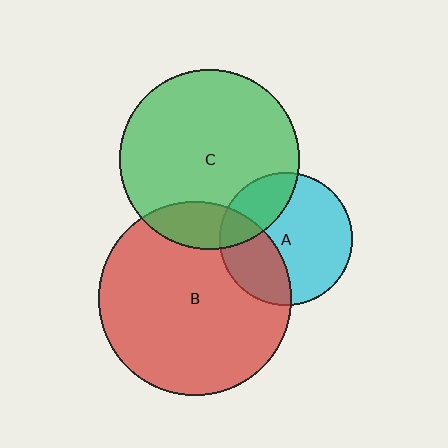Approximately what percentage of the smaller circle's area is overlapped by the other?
Approximately 25%.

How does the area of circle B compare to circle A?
Approximately 2.1 times.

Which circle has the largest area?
Circle B (red).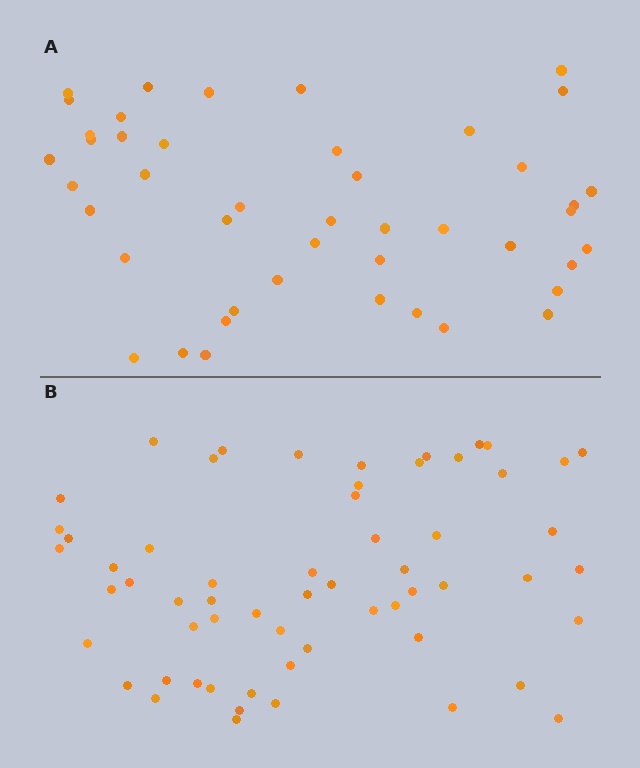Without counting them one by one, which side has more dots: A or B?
Region B (the bottom region) has more dots.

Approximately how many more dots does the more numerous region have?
Region B has approximately 15 more dots than region A.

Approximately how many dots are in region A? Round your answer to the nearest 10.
About 40 dots. (The exact count is 45, which rounds to 40.)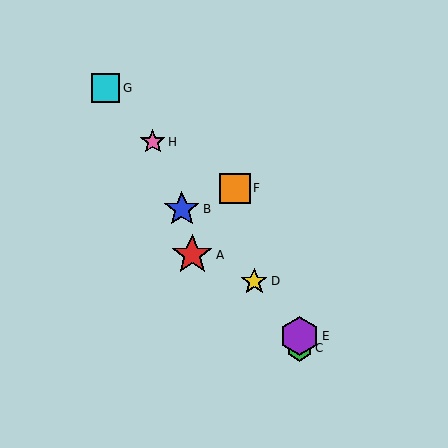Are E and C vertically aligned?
Yes, both are at x≈299.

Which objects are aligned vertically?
Objects C, E are aligned vertically.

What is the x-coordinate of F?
Object F is at x≈235.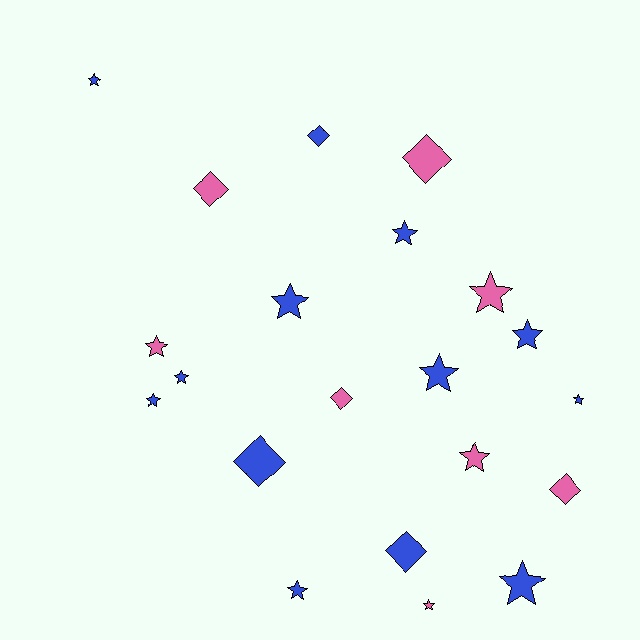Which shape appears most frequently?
Star, with 14 objects.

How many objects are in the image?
There are 21 objects.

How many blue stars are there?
There are 10 blue stars.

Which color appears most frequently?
Blue, with 13 objects.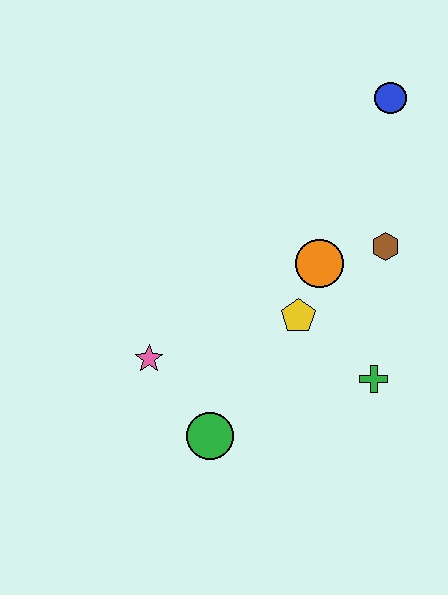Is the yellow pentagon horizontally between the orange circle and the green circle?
Yes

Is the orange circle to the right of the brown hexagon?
No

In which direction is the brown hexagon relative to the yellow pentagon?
The brown hexagon is to the right of the yellow pentagon.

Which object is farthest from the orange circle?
The green circle is farthest from the orange circle.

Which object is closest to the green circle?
The pink star is closest to the green circle.